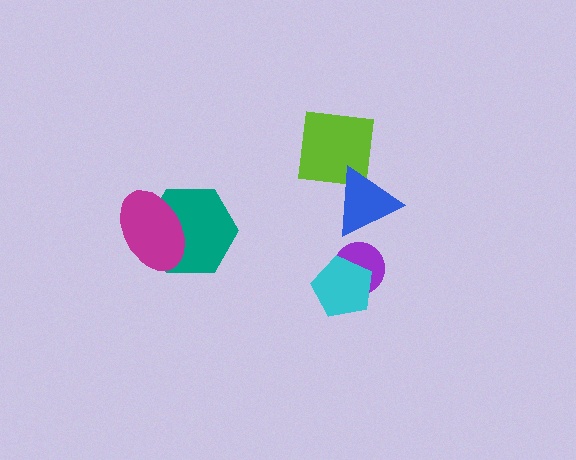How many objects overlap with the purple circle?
1 object overlaps with the purple circle.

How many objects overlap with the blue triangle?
1 object overlaps with the blue triangle.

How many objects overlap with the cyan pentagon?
1 object overlaps with the cyan pentagon.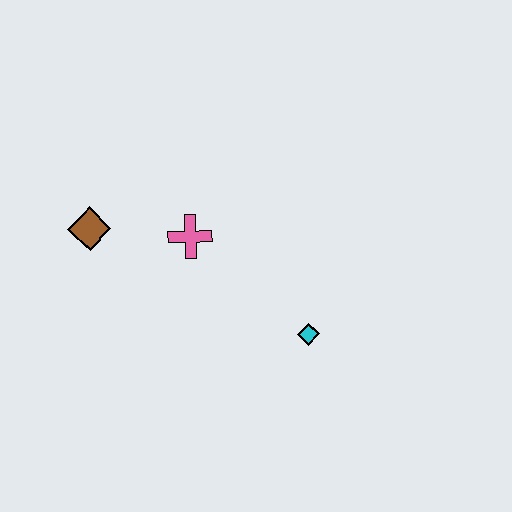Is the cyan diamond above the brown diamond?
No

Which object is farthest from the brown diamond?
The cyan diamond is farthest from the brown diamond.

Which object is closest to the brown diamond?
The pink cross is closest to the brown diamond.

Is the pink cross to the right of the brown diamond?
Yes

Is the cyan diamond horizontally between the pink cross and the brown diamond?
No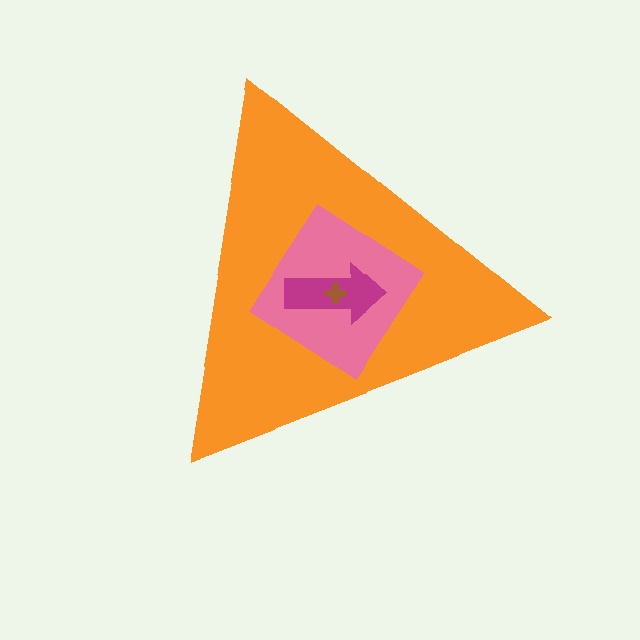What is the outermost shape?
The orange triangle.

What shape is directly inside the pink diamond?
The magenta arrow.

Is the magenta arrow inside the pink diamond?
Yes.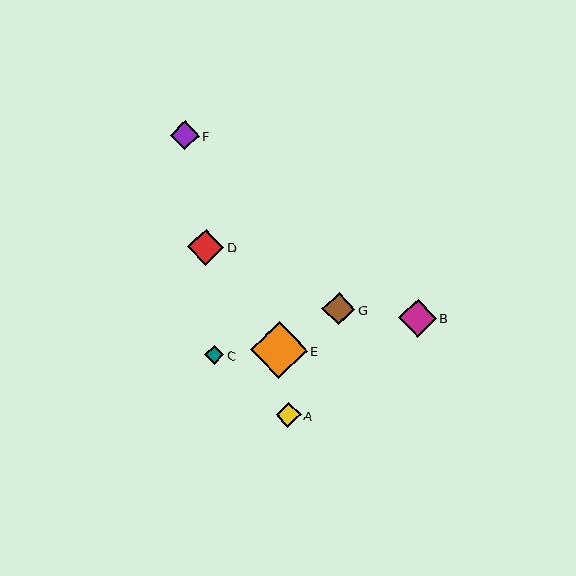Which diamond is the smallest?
Diamond C is the smallest with a size of approximately 19 pixels.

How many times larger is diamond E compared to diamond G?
Diamond E is approximately 1.7 times the size of diamond G.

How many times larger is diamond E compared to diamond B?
Diamond E is approximately 1.5 times the size of diamond B.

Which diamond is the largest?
Diamond E is the largest with a size of approximately 57 pixels.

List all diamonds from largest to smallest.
From largest to smallest: E, B, D, G, F, A, C.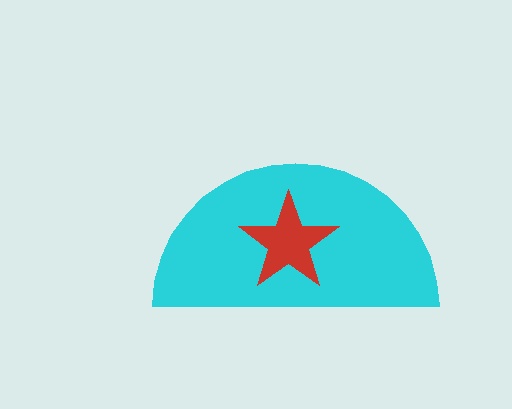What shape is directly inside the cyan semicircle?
The red star.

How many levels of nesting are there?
2.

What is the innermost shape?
The red star.